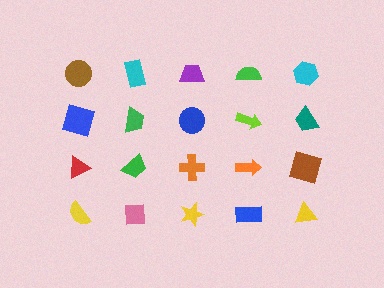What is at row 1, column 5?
A cyan hexagon.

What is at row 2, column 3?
A blue circle.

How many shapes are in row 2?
5 shapes.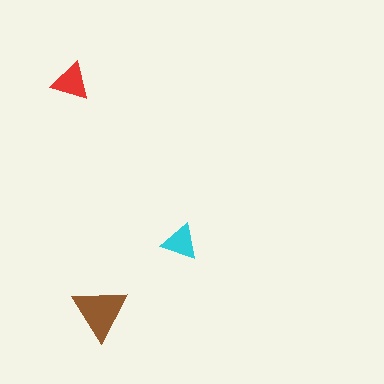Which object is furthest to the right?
The cyan triangle is rightmost.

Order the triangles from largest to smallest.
the brown one, the red one, the cyan one.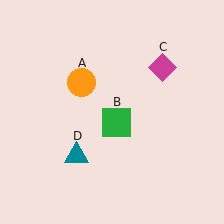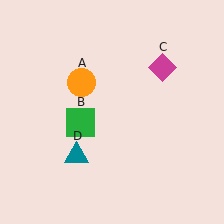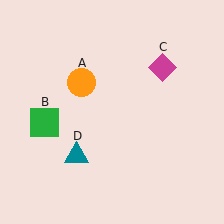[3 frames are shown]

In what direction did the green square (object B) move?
The green square (object B) moved left.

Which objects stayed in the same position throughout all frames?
Orange circle (object A) and magenta diamond (object C) and teal triangle (object D) remained stationary.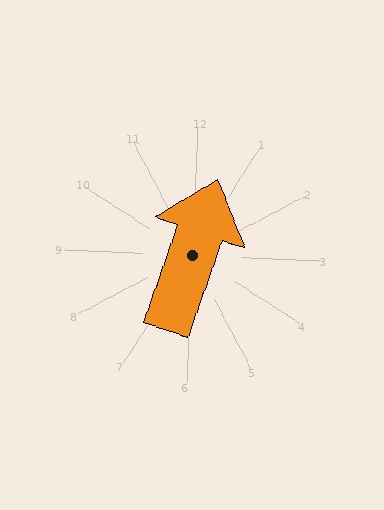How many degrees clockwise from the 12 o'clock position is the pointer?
Approximately 17 degrees.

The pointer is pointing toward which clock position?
Roughly 1 o'clock.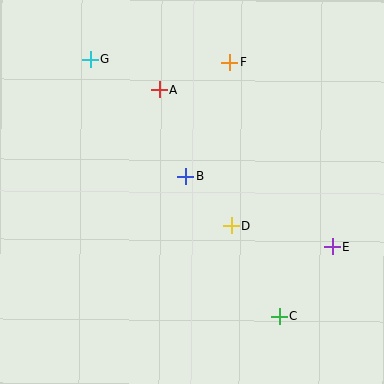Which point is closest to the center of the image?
Point B at (186, 176) is closest to the center.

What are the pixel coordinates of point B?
Point B is at (186, 176).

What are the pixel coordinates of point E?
Point E is at (332, 247).